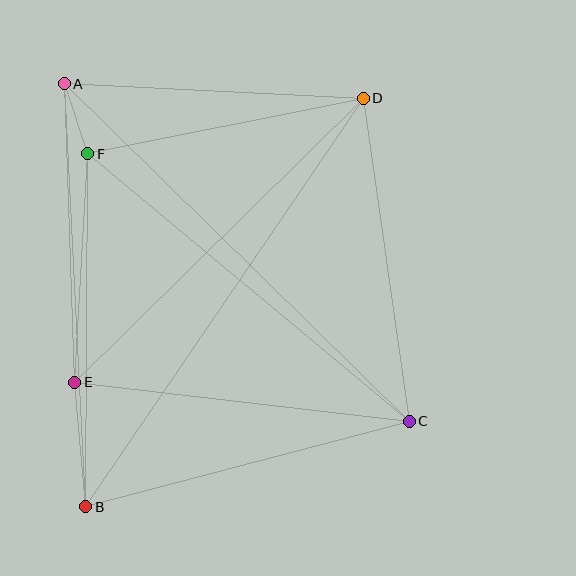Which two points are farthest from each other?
Points B and D are farthest from each other.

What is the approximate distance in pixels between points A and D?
The distance between A and D is approximately 299 pixels.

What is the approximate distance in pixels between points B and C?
The distance between B and C is approximately 335 pixels.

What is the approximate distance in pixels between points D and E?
The distance between D and E is approximately 405 pixels.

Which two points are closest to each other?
Points A and F are closest to each other.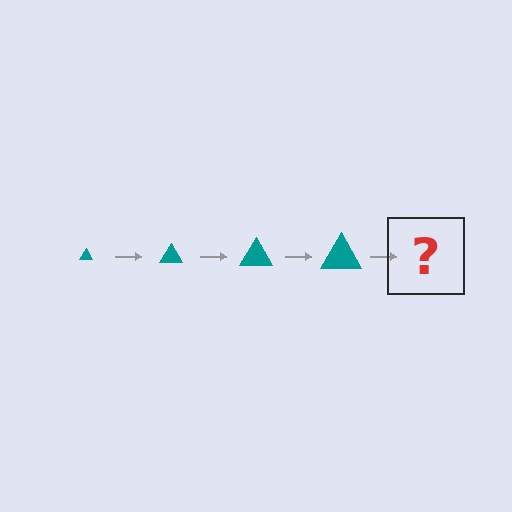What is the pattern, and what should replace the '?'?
The pattern is that the triangle gets progressively larger each step. The '?' should be a teal triangle, larger than the previous one.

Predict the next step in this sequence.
The next step is a teal triangle, larger than the previous one.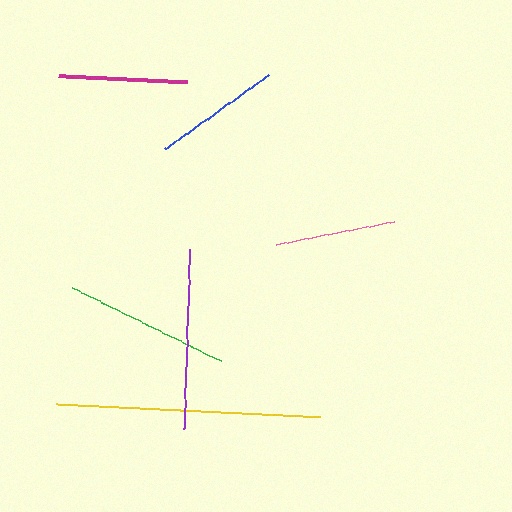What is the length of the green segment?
The green segment is approximately 165 pixels long.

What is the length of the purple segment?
The purple segment is approximately 179 pixels long.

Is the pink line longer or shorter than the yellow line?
The yellow line is longer than the pink line.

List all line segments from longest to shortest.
From longest to shortest: yellow, purple, green, magenta, blue, pink.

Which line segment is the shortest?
The pink line is the shortest at approximately 121 pixels.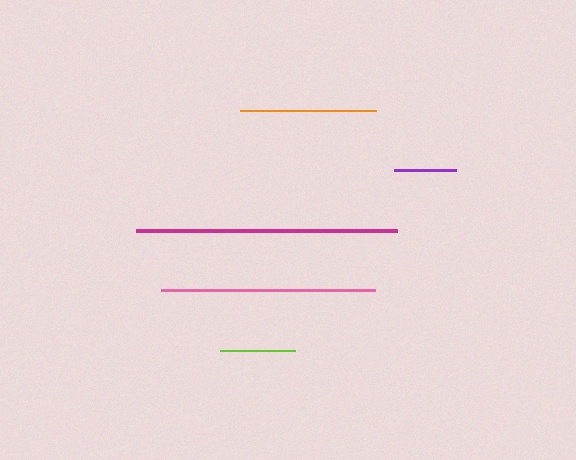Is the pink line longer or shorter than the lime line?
The pink line is longer than the lime line.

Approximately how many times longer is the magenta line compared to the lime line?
The magenta line is approximately 3.5 times the length of the lime line.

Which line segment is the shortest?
The purple line is the shortest at approximately 62 pixels.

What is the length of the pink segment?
The pink segment is approximately 215 pixels long.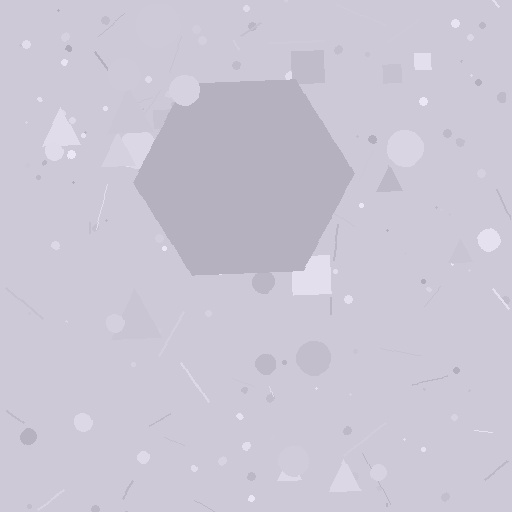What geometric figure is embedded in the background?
A hexagon is embedded in the background.